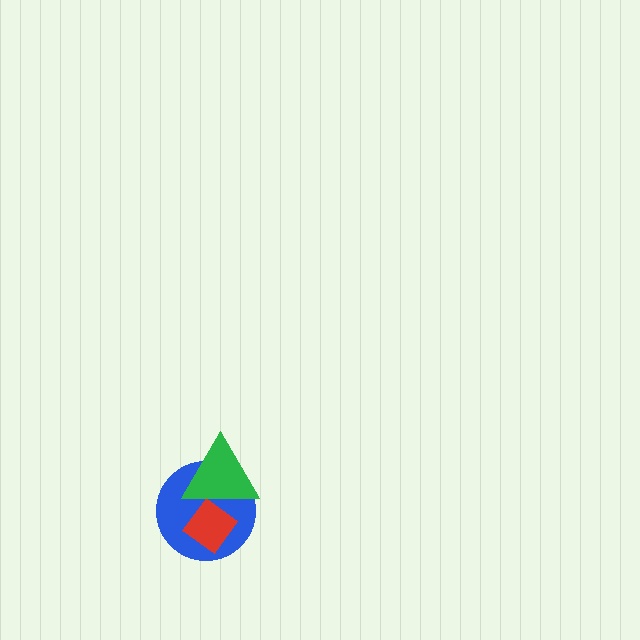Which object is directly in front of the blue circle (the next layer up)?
The red diamond is directly in front of the blue circle.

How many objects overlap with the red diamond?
2 objects overlap with the red diamond.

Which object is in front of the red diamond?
The green triangle is in front of the red diamond.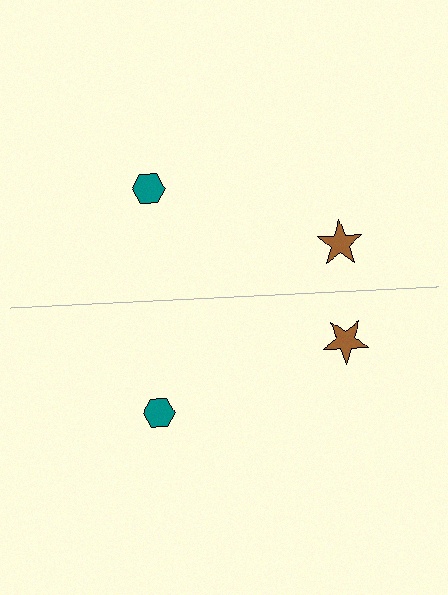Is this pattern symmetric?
Yes, this pattern has bilateral (reflection) symmetry.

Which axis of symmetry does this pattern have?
The pattern has a horizontal axis of symmetry running through the center of the image.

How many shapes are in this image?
There are 4 shapes in this image.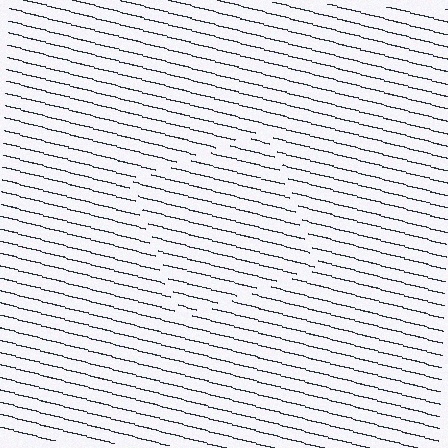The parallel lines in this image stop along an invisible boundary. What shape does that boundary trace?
An illusory square. The interior of the shape contains the same grating, shifted by half a period — the contour is defined by the phase discontinuity where line-ends from the inner and outer gratings abut.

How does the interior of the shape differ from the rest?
The interior of the shape contains the same grating, shifted by half a period — the contour is defined by the phase discontinuity where line-ends from the inner and outer gratings abut.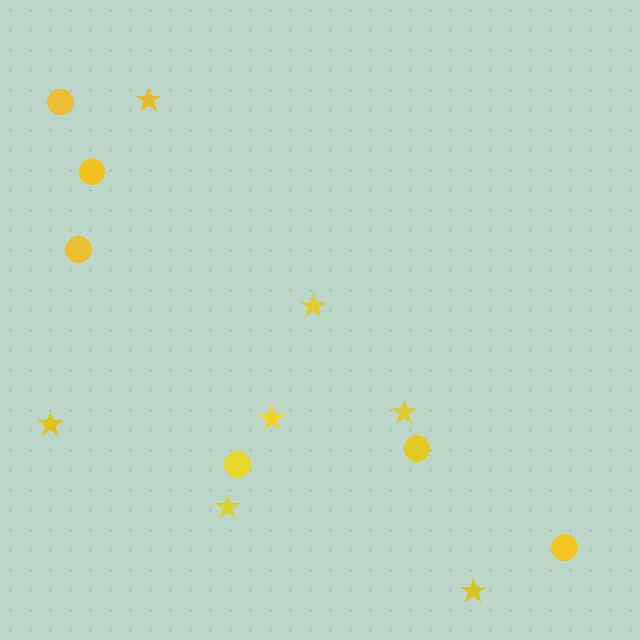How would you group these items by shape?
There are 2 groups: one group of circles (6) and one group of stars (7).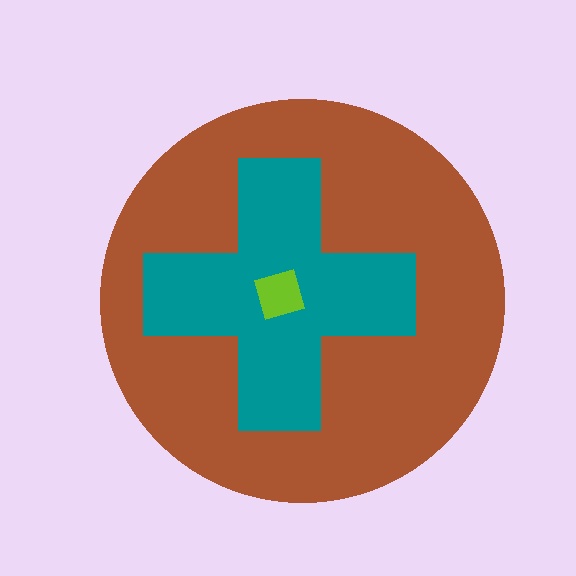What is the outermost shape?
The brown circle.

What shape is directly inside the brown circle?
The teal cross.